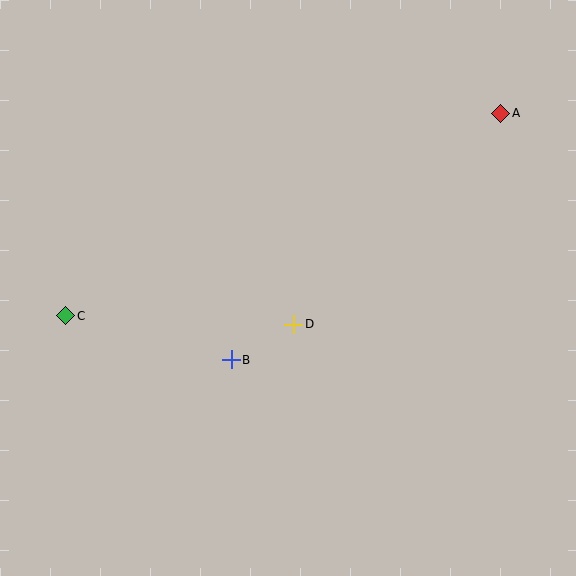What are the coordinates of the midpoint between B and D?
The midpoint between B and D is at (262, 342).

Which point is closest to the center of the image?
Point D at (294, 324) is closest to the center.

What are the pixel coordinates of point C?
Point C is at (66, 316).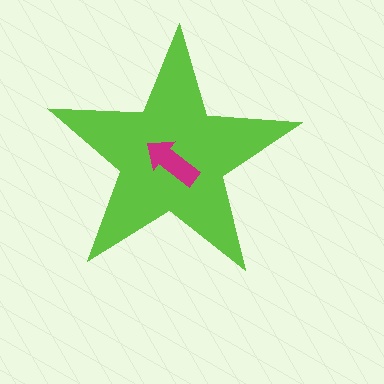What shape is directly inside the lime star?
The magenta arrow.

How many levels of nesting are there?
2.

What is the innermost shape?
The magenta arrow.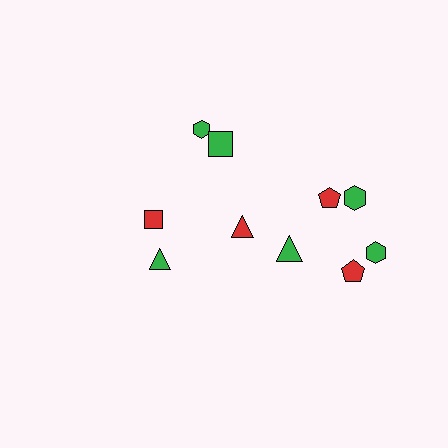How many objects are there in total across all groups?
There are 10 objects.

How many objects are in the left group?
There are 3 objects.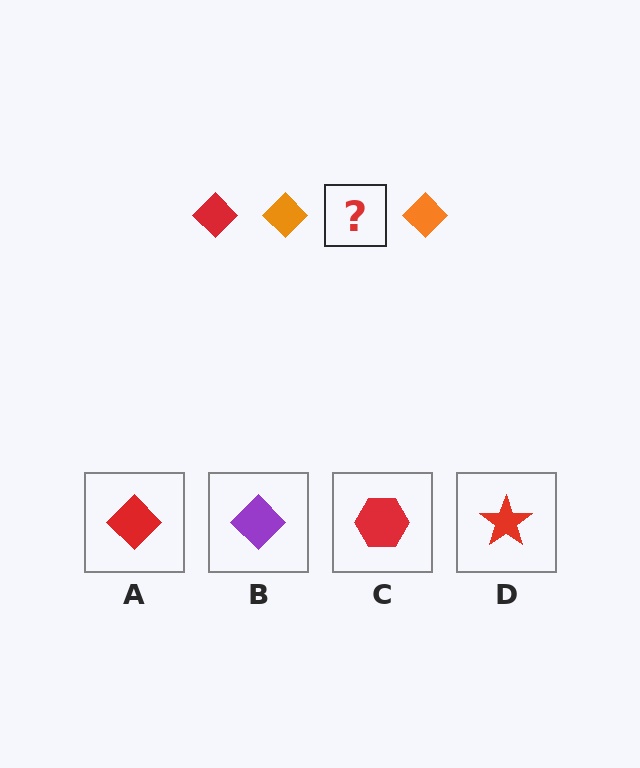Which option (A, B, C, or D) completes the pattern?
A.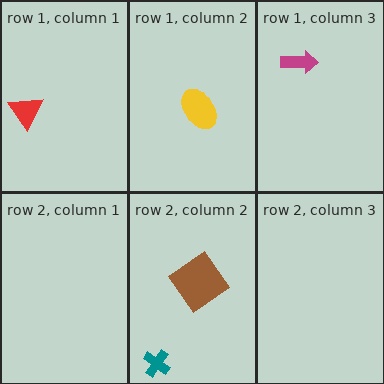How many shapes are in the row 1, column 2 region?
1.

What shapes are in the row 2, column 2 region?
The teal cross, the brown diamond.